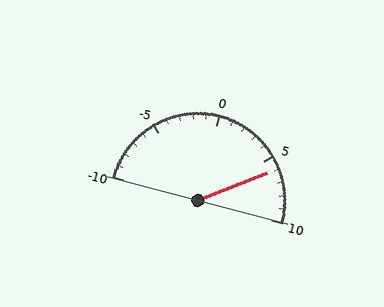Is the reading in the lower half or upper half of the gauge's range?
The reading is in the upper half of the range (-10 to 10).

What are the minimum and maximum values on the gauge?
The gauge ranges from -10 to 10.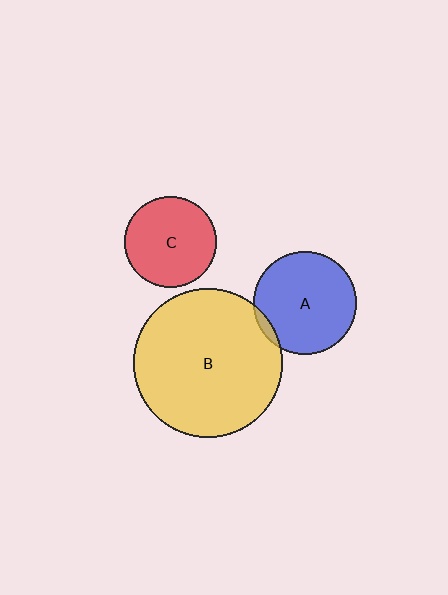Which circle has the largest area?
Circle B (yellow).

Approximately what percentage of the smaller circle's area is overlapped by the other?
Approximately 5%.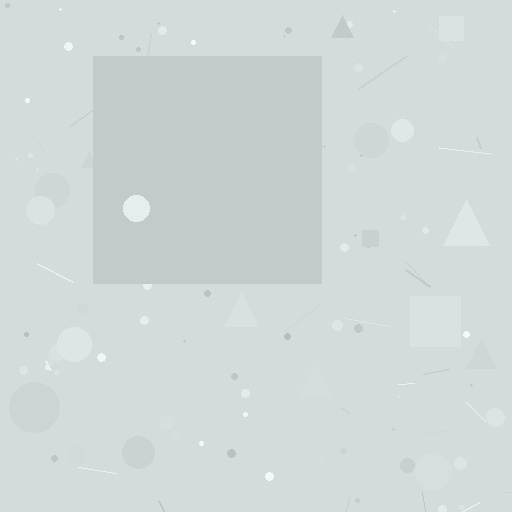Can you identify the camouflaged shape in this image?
The camouflaged shape is a square.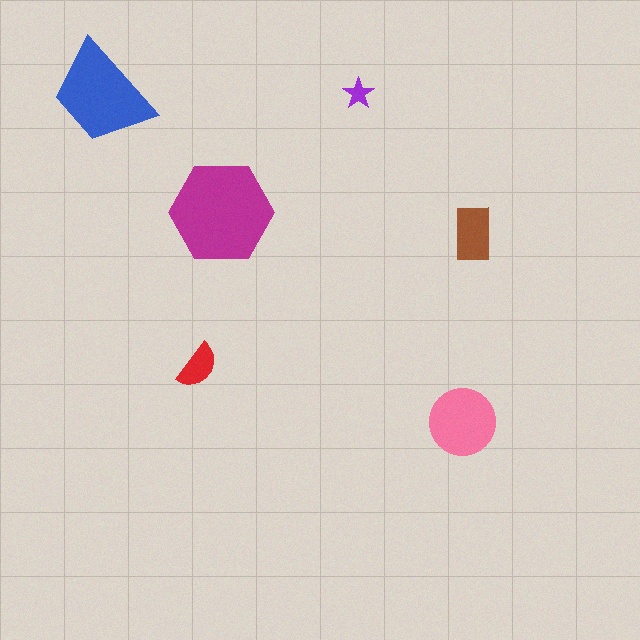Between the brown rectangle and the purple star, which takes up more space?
The brown rectangle.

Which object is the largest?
The magenta hexagon.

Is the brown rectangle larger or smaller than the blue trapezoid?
Smaller.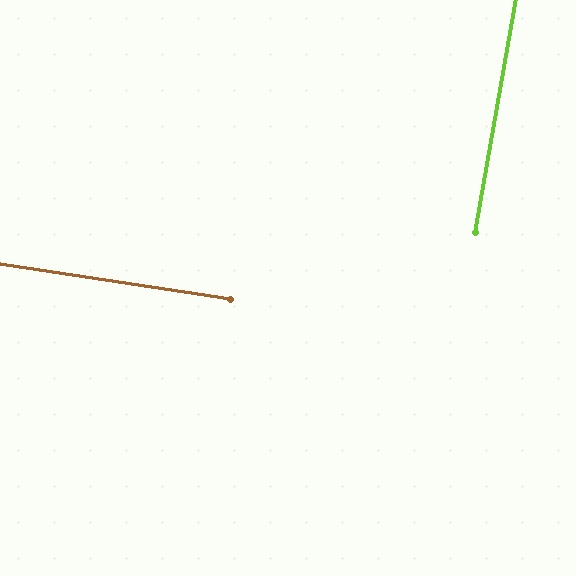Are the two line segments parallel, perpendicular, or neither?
Perpendicular — they meet at approximately 89°.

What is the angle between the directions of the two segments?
Approximately 89 degrees.